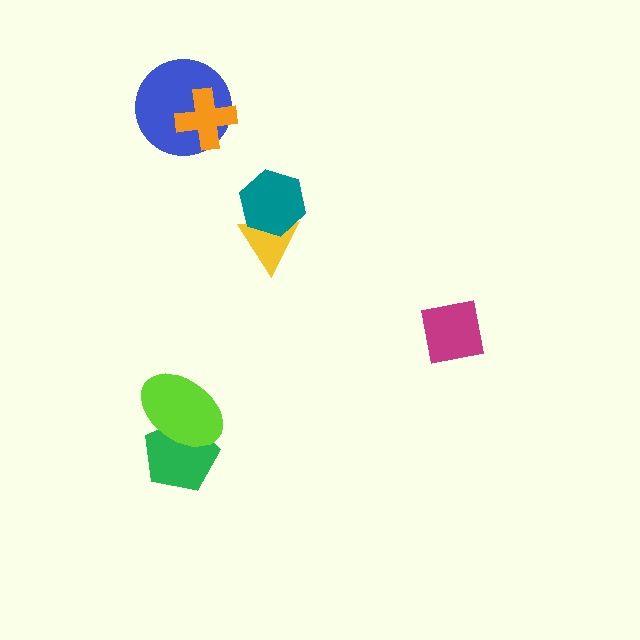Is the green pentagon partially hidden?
Yes, it is partially covered by another shape.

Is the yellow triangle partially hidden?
Yes, it is partially covered by another shape.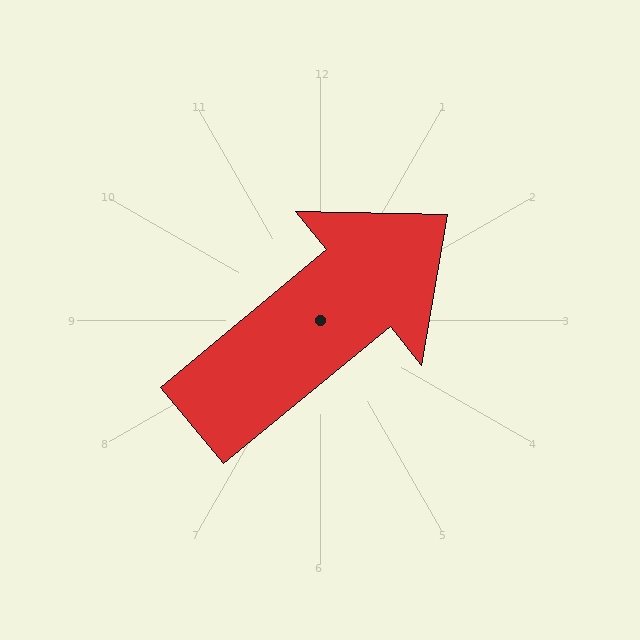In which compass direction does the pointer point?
Northeast.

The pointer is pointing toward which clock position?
Roughly 2 o'clock.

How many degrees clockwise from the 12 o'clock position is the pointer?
Approximately 51 degrees.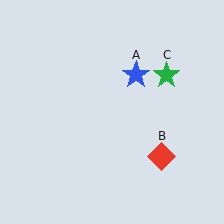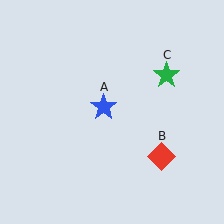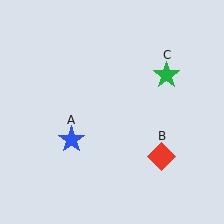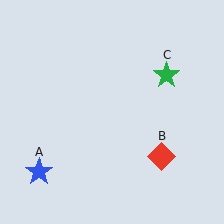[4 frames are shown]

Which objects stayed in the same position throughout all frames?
Red diamond (object B) and green star (object C) remained stationary.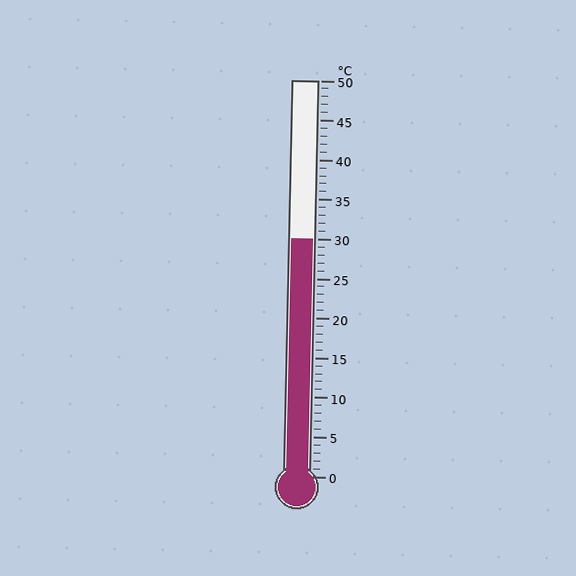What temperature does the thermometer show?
The thermometer shows approximately 30°C.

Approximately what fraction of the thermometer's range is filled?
The thermometer is filled to approximately 60% of its range.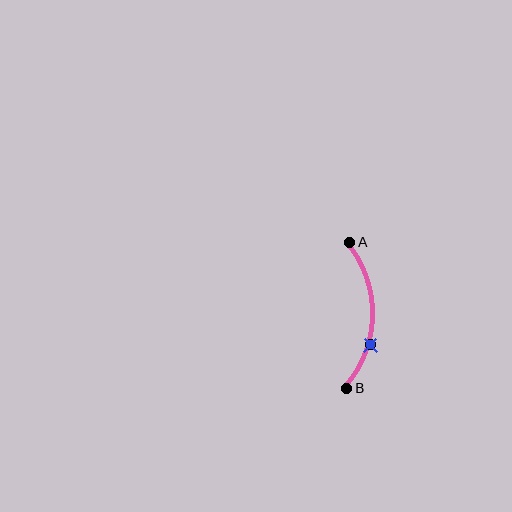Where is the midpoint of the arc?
The arc midpoint is the point on the curve farthest from the straight line joining A and B. It sits to the right of that line.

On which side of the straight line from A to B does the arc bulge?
The arc bulges to the right of the straight line connecting A and B.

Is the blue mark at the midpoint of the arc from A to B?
No. The blue mark lies on the arc but is closer to endpoint B. The arc midpoint would be at the point on the curve equidistant along the arc from both A and B.